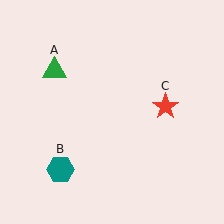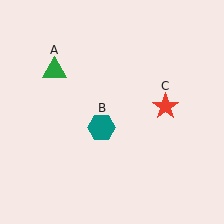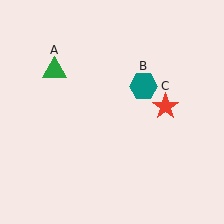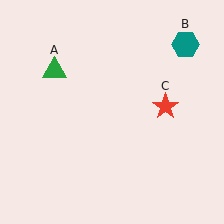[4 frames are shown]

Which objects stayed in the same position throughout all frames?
Green triangle (object A) and red star (object C) remained stationary.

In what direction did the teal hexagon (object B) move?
The teal hexagon (object B) moved up and to the right.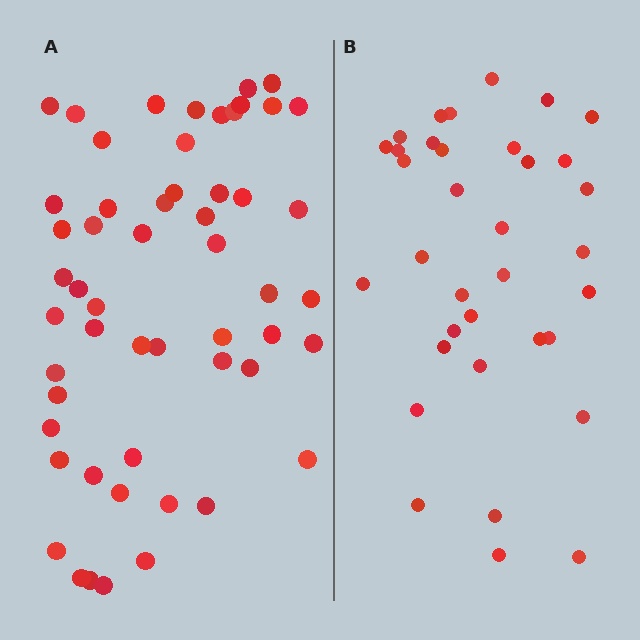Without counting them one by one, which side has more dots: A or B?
Region A (the left region) has more dots.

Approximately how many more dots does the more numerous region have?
Region A has approximately 20 more dots than region B.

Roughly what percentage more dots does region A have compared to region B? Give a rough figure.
About 55% more.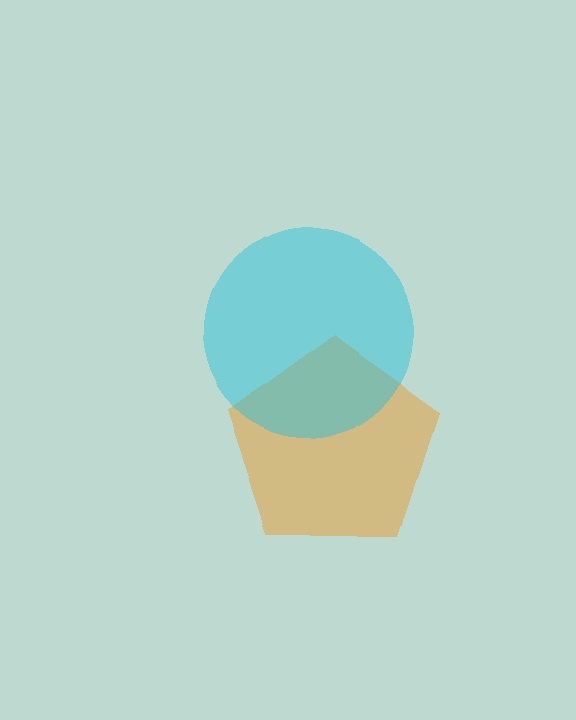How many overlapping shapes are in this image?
There are 2 overlapping shapes in the image.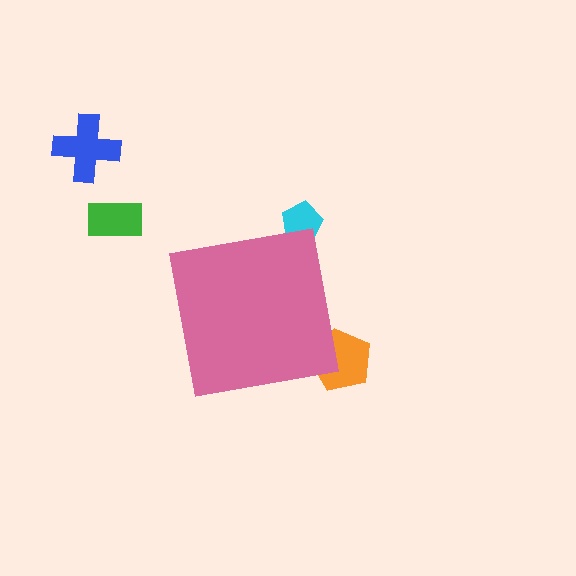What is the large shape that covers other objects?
A pink square.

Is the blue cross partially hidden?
No, the blue cross is fully visible.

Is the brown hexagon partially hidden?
Yes, the brown hexagon is partially hidden behind the pink square.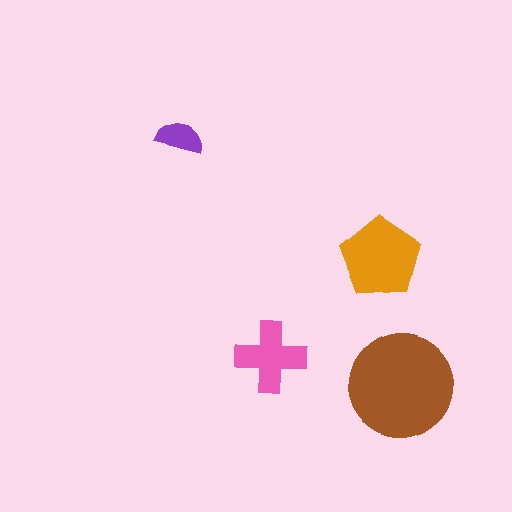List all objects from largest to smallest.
The brown circle, the orange pentagon, the pink cross, the purple semicircle.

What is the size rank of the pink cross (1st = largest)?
3rd.